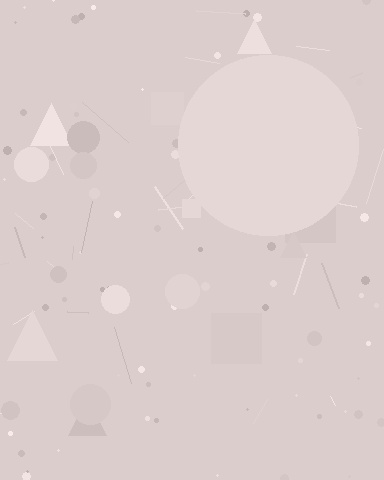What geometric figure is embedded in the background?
A circle is embedded in the background.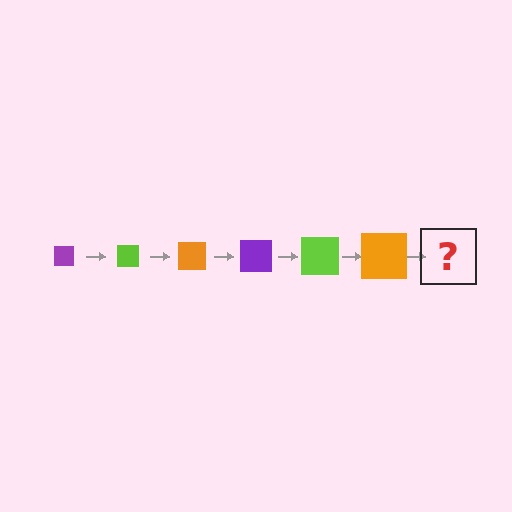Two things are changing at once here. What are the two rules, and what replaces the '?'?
The two rules are that the square grows larger each step and the color cycles through purple, lime, and orange. The '?' should be a purple square, larger than the previous one.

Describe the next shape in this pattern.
It should be a purple square, larger than the previous one.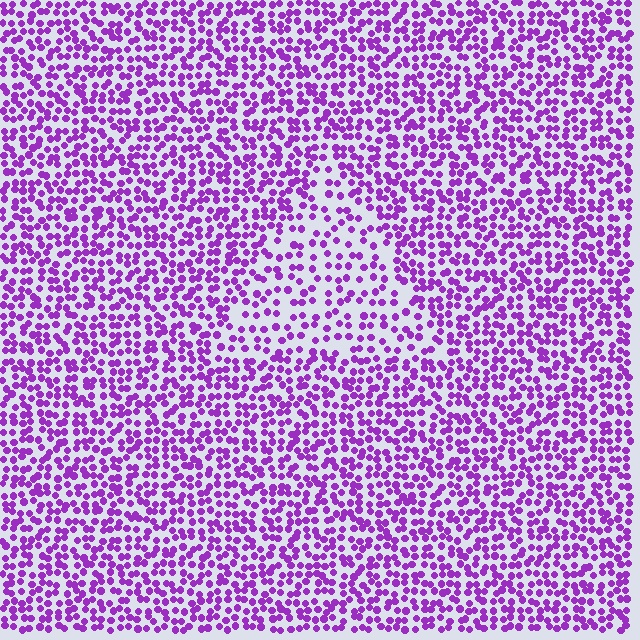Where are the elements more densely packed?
The elements are more densely packed outside the triangle boundary.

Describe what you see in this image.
The image contains small purple elements arranged at two different densities. A triangle-shaped region is visible where the elements are less densely packed than the surrounding area.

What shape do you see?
I see a triangle.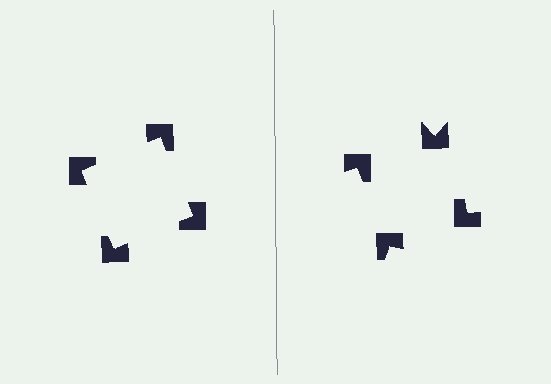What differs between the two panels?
The notched squares are positioned identically on both sides; only the wedge orientations differ. On the left they align to a square; on the right they are misaligned.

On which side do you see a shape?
An illusory square appears on the left side. On the right side the wedge cuts are rotated, so no coherent shape forms.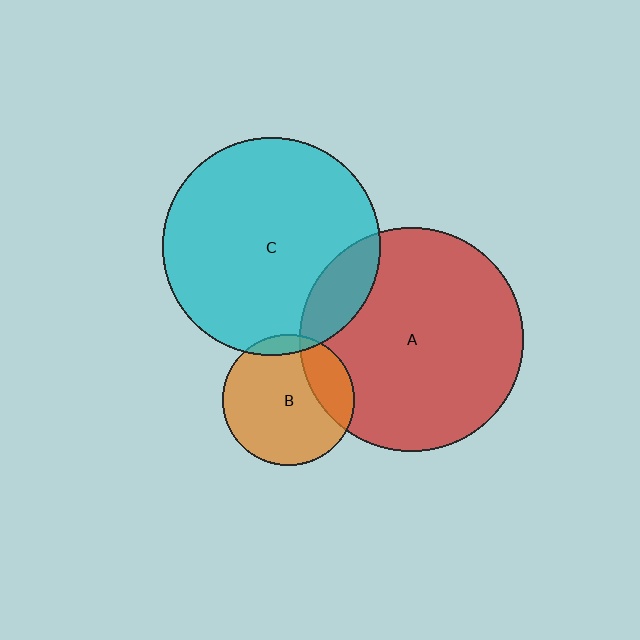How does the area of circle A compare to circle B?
Approximately 2.9 times.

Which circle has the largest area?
Circle A (red).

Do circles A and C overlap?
Yes.